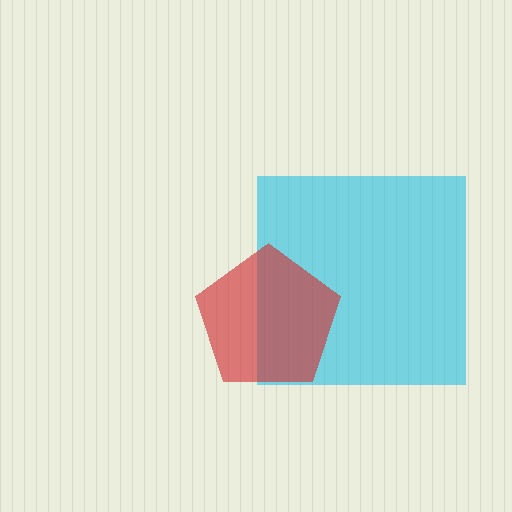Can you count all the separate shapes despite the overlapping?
Yes, there are 2 separate shapes.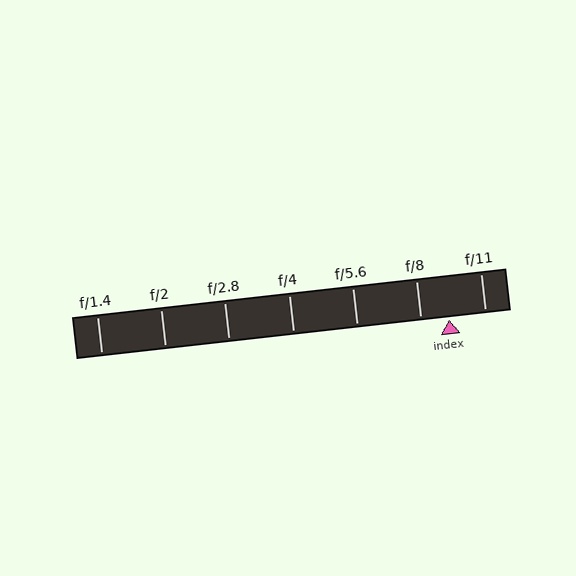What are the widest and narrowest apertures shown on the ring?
The widest aperture shown is f/1.4 and the narrowest is f/11.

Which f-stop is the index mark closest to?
The index mark is closest to f/8.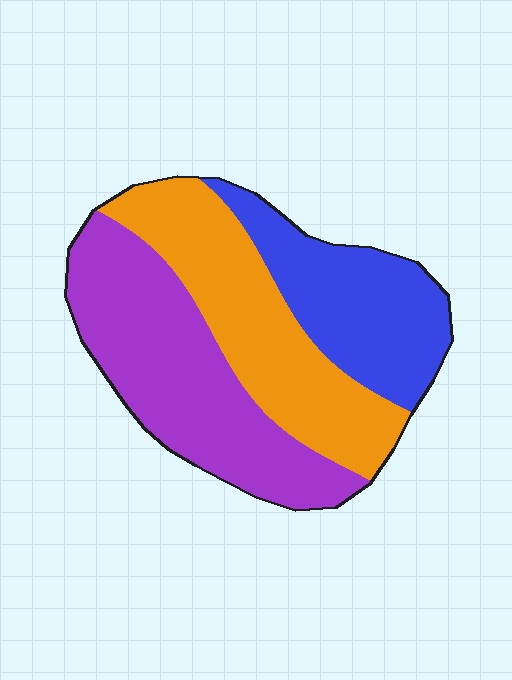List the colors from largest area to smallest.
From largest to smallest: purple, orange, blue.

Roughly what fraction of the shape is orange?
Orange takes up about one third (1/3) of the shape.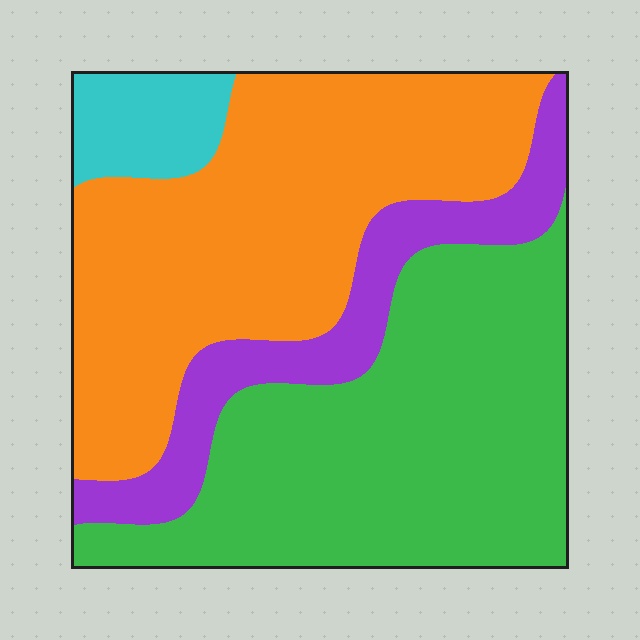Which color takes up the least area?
Cyan, at roughly 5%.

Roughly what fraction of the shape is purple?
Purple takes up about one eighth (1/8) of the shape.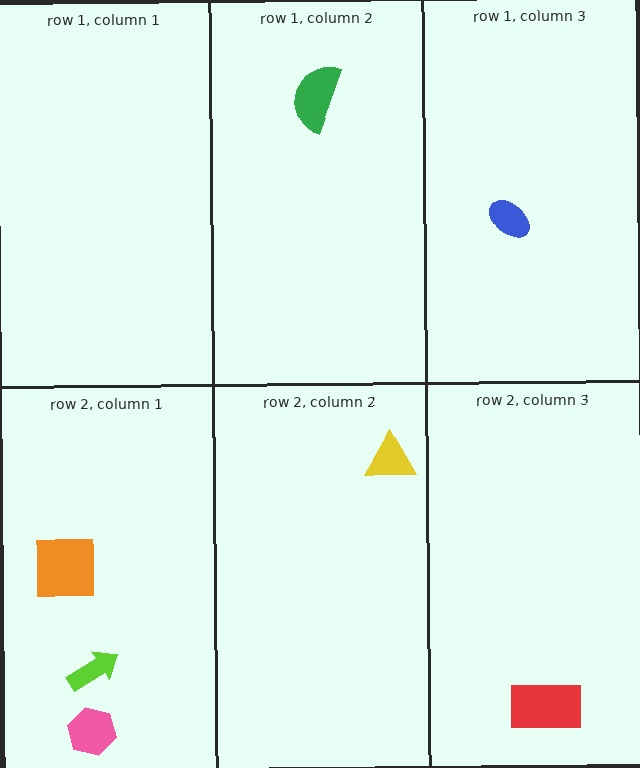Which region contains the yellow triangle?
The row 2, column 2 region.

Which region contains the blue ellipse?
The row 1, column 3 region.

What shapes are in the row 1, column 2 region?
The green semicircle.